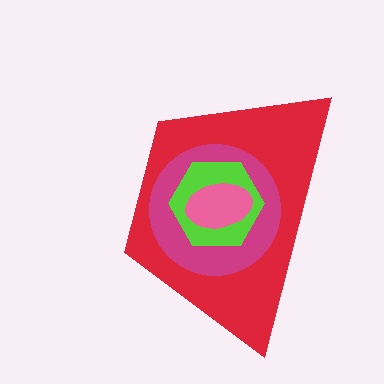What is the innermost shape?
The pink ellipse.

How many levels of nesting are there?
4.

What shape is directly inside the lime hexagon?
The pink ellipse.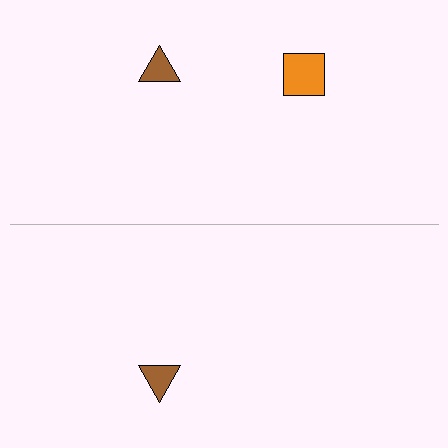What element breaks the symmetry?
A orange square is missing from the bottom side.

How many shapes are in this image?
There are 3 shapes in this image.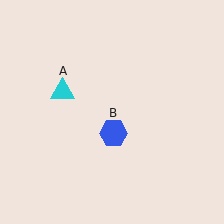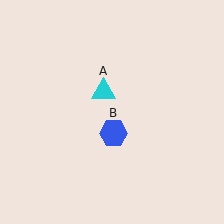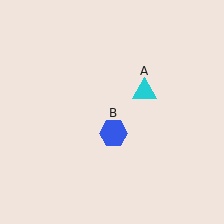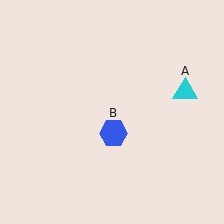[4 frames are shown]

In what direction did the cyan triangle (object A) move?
The cyan triangle (object A) moved right.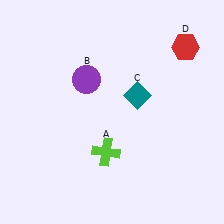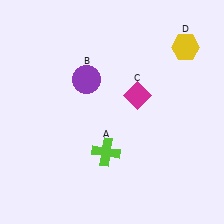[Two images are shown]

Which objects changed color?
C changed from teal to magenta. D changed from red to yellow.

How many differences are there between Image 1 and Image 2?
There are 2 differences between the two images.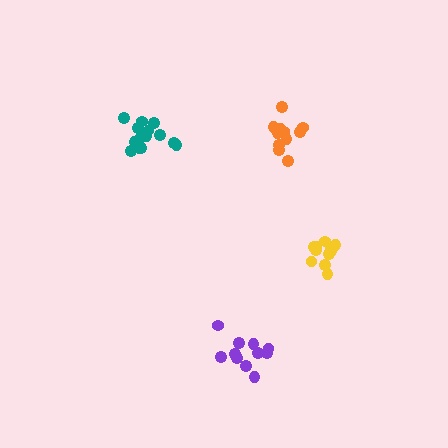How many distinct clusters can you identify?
There are 4 distinct clusters.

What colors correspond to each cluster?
The clusters are colored: yellow, orange, teal, purple.